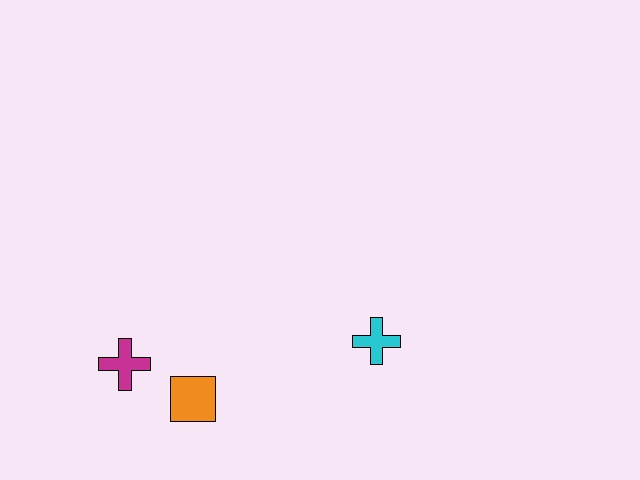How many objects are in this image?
There are 3 objects.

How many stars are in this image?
There are no stars.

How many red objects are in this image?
There are no red objects.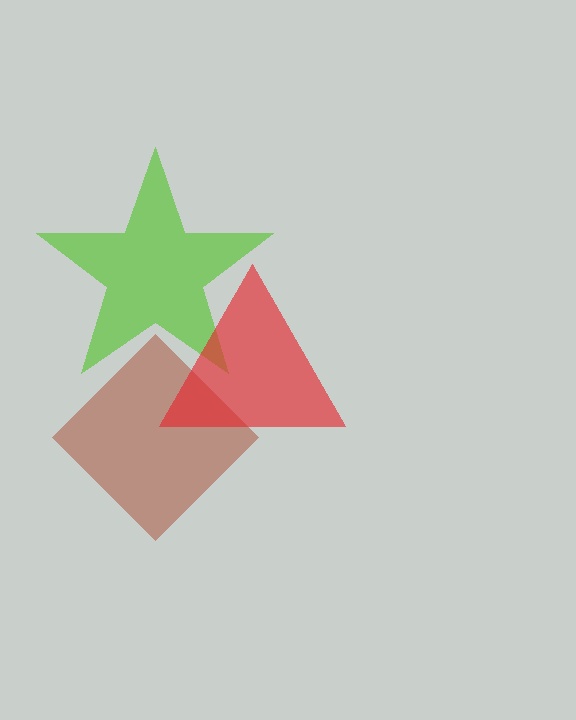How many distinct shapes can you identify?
There are 3 distinct shapes: a brown diamond, a lime star, a red triangle.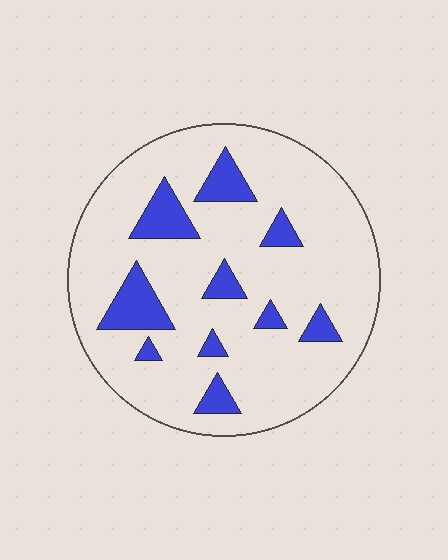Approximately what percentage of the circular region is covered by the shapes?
Approximately 15%.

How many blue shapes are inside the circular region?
10.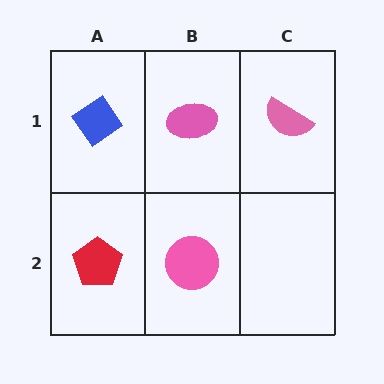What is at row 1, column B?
A pink ellipse.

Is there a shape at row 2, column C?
No, that cell is empty.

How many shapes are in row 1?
3 shapes.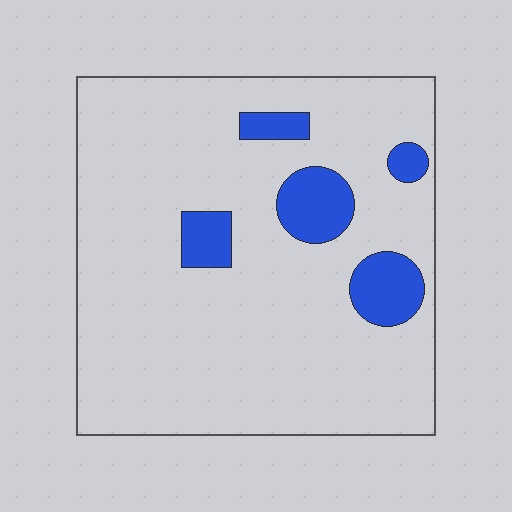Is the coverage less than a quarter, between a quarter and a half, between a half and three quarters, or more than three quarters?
Less than a quarter.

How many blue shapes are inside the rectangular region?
5.